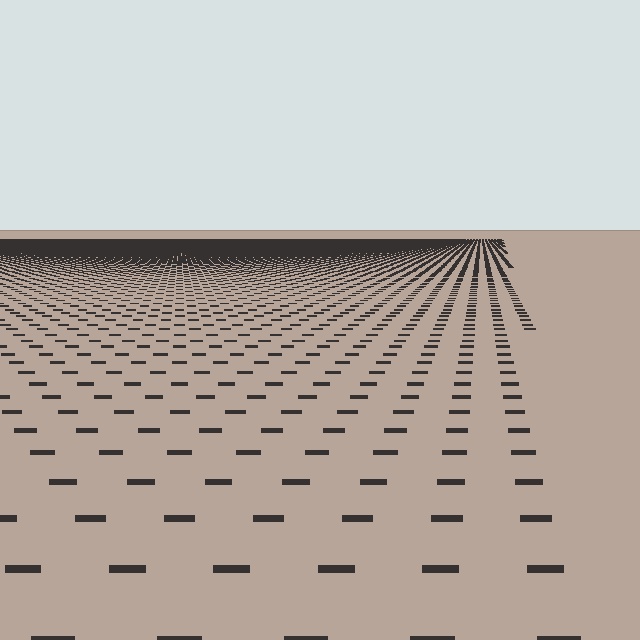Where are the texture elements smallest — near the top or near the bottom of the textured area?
Near the top.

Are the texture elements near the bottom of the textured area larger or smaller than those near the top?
Larger. Near the bottom, elements are closer to the viewer and appear at a bigger on-screen size.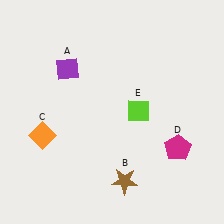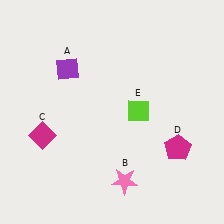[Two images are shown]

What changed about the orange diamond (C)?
In Image 1, C is orange. In Image 2, it changed to magenta.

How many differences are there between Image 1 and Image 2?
There are 2 differences between the two images.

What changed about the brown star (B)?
In Image 1, B is brown. In Image 2, it changed to pink.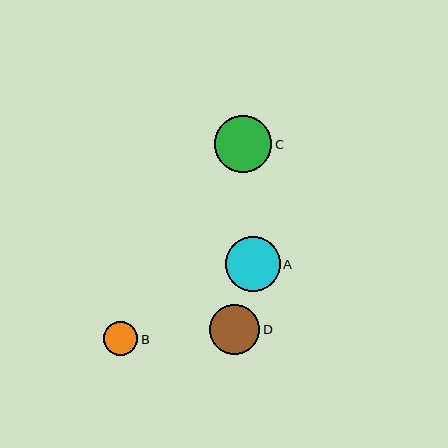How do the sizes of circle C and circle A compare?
Circle C and circle A are approximately the same size.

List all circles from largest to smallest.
From largest to smallest: C, A, D, B.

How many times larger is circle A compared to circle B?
Circle A is approximately 1.6 times the size of circle B.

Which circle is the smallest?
Circle B is the smallest with a size of approximately 34 pixels.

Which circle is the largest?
Circle C is the largest with a size of approximately 57 pixels.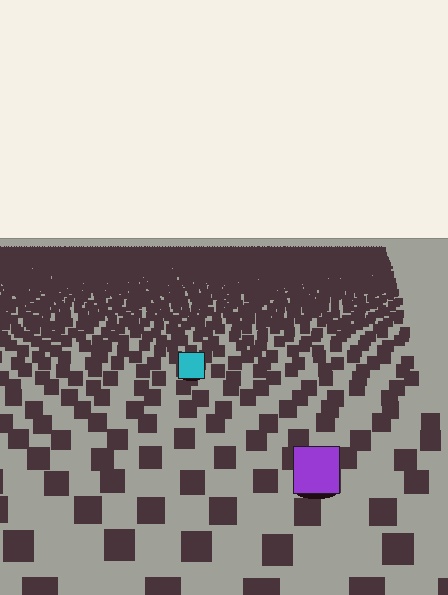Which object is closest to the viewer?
The purple square is closest. The texture marks near it are larger and more spread out.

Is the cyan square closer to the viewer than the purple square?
No. The purple square is closer — you can tell from the texture gradient: the ground texture is coarser near it.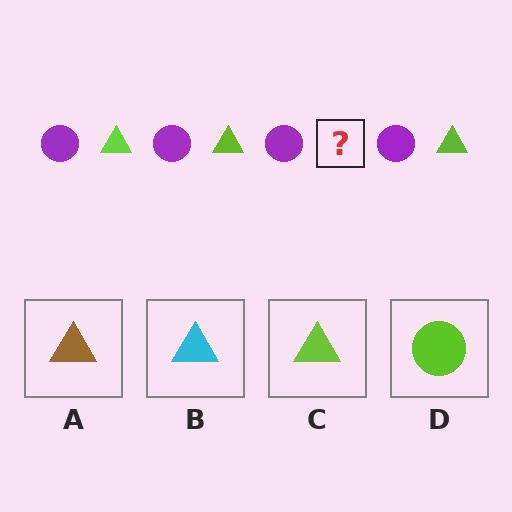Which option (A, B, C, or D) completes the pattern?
C.